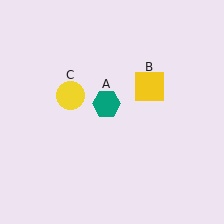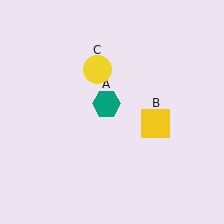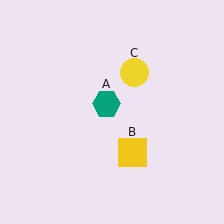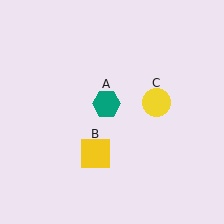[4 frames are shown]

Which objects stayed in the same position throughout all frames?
Teal hexagon (object A) remained stationary.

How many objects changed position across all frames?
2 objects changed position: yellow square (object B), yellow circle (object C).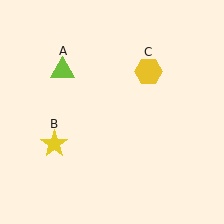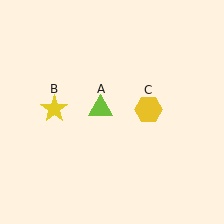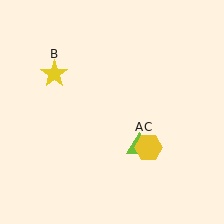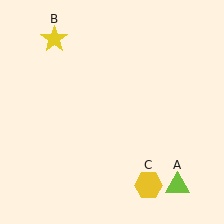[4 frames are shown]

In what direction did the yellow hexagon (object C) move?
The yellow hexagon (object C) moved down.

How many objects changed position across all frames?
3 objects changed position: lime triangle (object A), yellow star (object B), yellow hexagon (object C).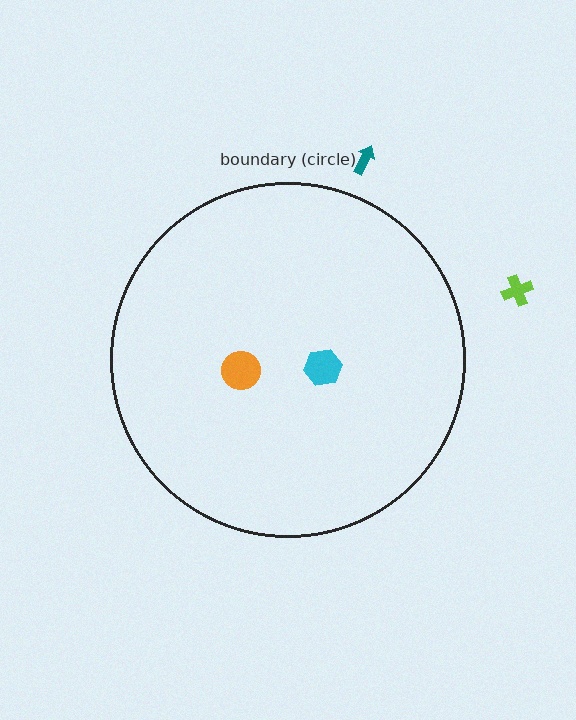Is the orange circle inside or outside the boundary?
Inside.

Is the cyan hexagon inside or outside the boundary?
Inside.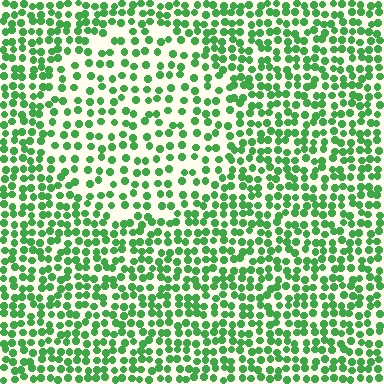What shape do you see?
I see a circle.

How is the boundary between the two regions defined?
The boundary is defined by a change in element density (approximately 1.7x ratio). All elements are the same color, size, and shape.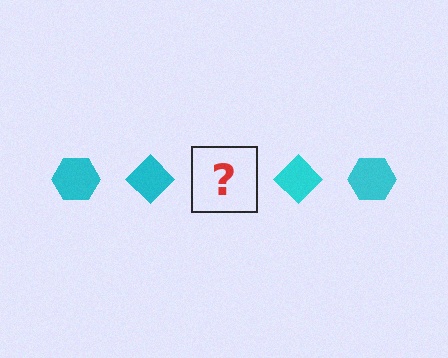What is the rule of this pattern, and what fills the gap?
The rule is that the pattern cycles through hexagon, diamond shapes in cyan. The gap should be filled with a cyan hexagon.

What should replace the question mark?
The question mark should be replaced with a cyan hexagon.